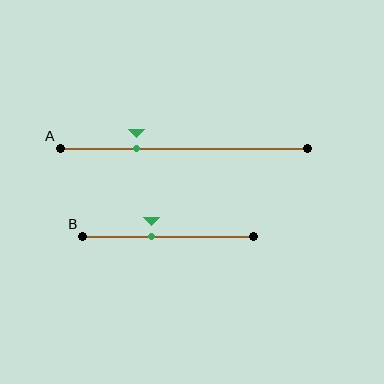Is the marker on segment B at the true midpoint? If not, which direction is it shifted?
No, the marker on segment B is shifted to the left by about 10% of the segment length.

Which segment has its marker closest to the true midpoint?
Segment B has its marker closest to the true midpoint.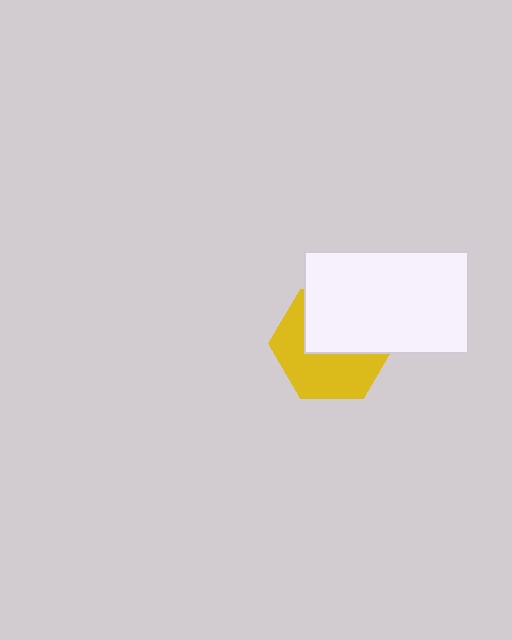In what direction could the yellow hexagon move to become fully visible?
The yellow hexagon could move down. That would shift it out from behind the white rectangle entirely.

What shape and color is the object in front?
The object in front is a white rectangle.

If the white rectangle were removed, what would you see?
You would see the complete yellow hexagon.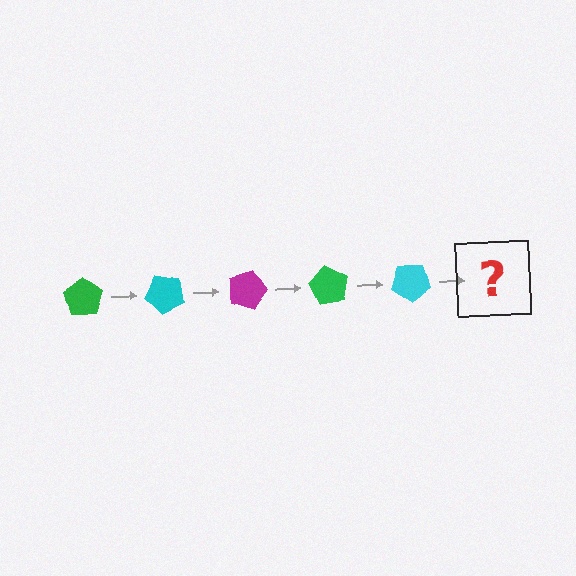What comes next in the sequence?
The next element should be a magenta pentagon, rotated 225 degrees from the start.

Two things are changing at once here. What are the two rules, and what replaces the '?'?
The two rules are that it rotates 45 degrees each step and the color cycles through green, cyan, and magenta. The '?' should be a magenta pentagon, rotated 225 degrees from the start.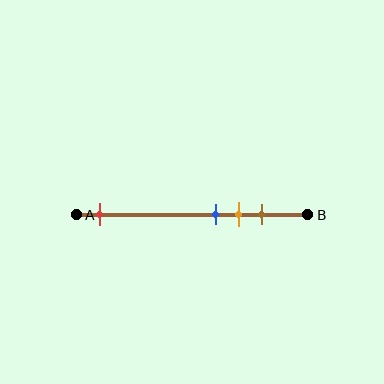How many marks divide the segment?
There are 4 marks dividing the segment.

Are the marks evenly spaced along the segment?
No, the marks are not evenly spaced.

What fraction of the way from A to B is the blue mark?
The blue mark is approximately 60% (0.6) of the way from A to B.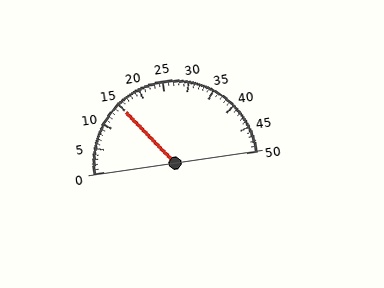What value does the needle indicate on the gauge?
The needle indicates approximately 15.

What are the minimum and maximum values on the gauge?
The gauge ranges from 0 to 50.